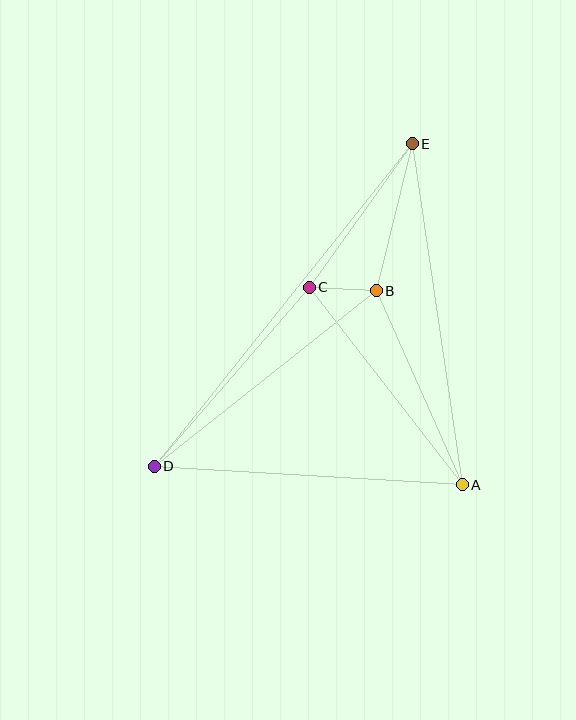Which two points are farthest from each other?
Points D and E are farthest from each other.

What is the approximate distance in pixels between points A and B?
The distance between A and B is approximately 212 pixels.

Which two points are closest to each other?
Points B and C are closest to each other.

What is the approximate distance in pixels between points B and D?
The distance between B and D is approximately 283 pixels.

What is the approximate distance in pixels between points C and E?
The distance between C and E is approximately 177 pixels.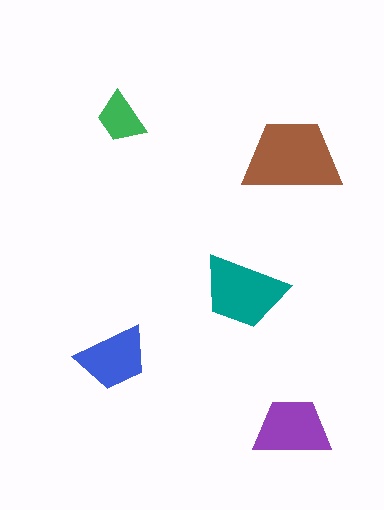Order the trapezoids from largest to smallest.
the brown one, the teal one, the purple one, the blue one, the green one.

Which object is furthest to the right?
The purple trapezoid is rightmost.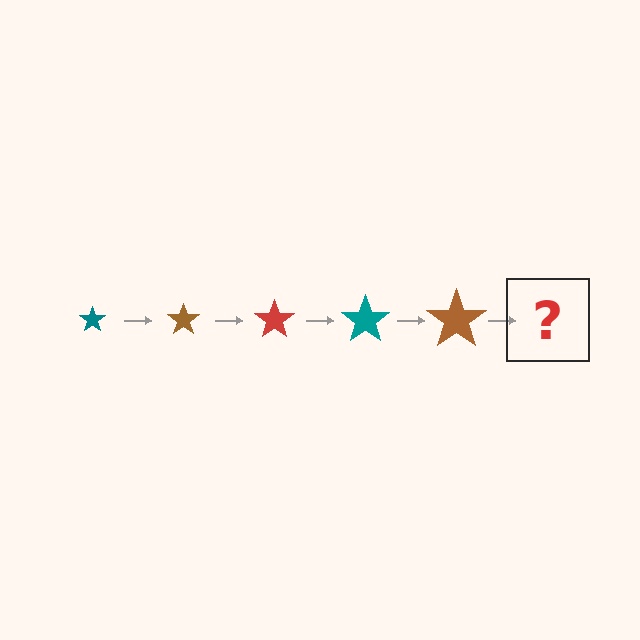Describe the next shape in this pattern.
It should be a red star, larger than the previous one.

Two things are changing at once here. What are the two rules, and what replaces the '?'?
The two rules are that the star grows larger each step and the color cycles through teal, brown, and red. The '?' should be a red star, larger than the previous one.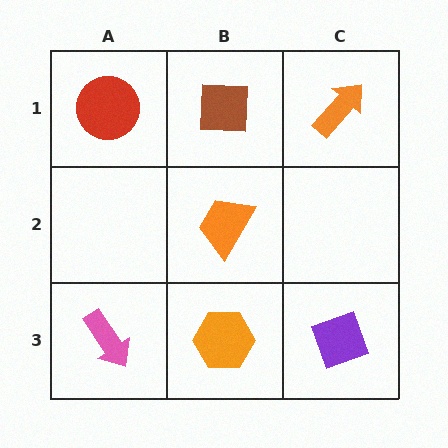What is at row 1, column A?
A red circle.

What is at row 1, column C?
An orange arrow.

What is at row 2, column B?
An orange trapezoid.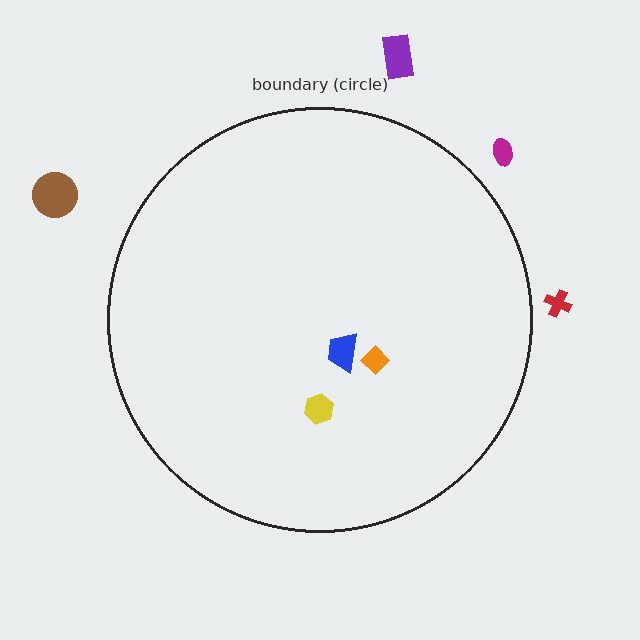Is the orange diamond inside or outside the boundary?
Inside.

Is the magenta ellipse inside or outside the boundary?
Outside.